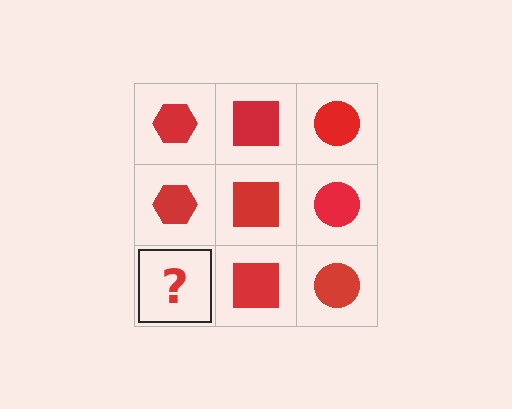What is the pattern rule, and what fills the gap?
The rule is that each column has a consistent shape. The gap should be filled with a red hexagon.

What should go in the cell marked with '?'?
The missing cell should contain a red hexagon.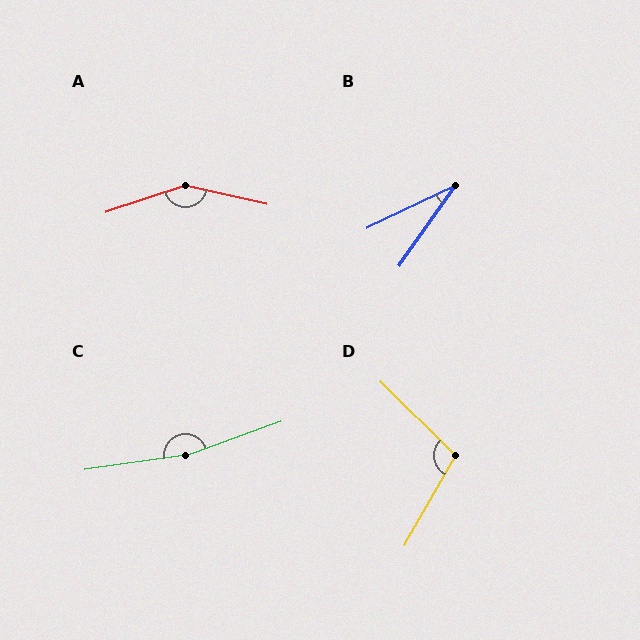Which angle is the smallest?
B, at approximately 29 degrees.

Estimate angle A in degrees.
Approximately 149 degrees.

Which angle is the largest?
C, at approximately 168 degrees.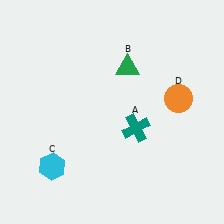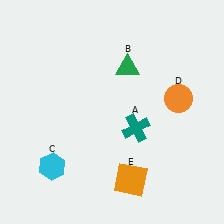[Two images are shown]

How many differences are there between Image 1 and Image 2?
There is 1 difference between the two images.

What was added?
An orange square (E) was added in Image 2.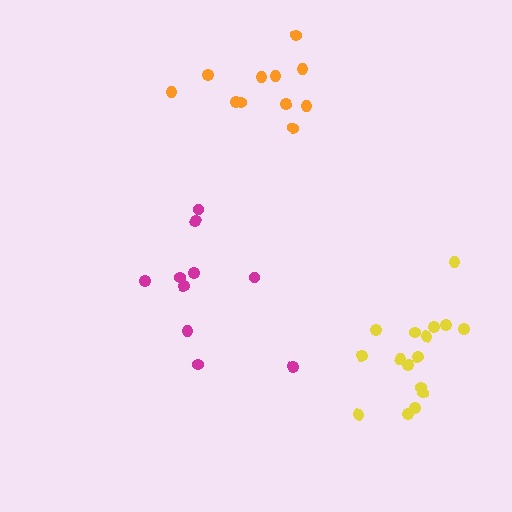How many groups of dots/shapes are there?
There are 3 groups.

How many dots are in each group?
Group 1: 10 dots, Group 2: 16 dots, Group 3: 11 dots (37 total).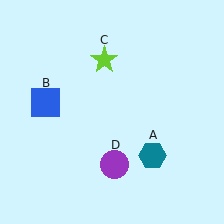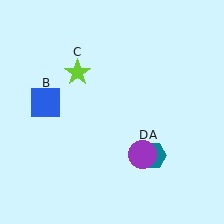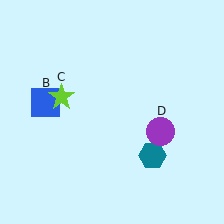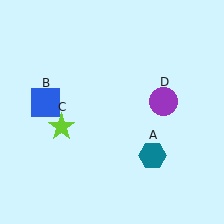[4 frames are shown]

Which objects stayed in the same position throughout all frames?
Teal hexagon (object A) and blue square (object B) remained stationary.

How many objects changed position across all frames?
2 objects changed position: lime star (object C), purple circle (object D).